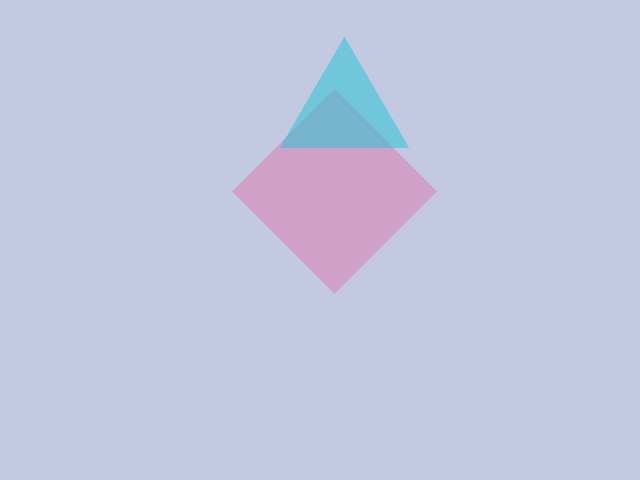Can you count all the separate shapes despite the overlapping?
Yes, there are 2 separate shapes.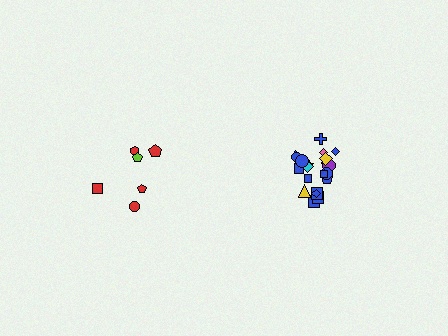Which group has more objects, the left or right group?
The right group.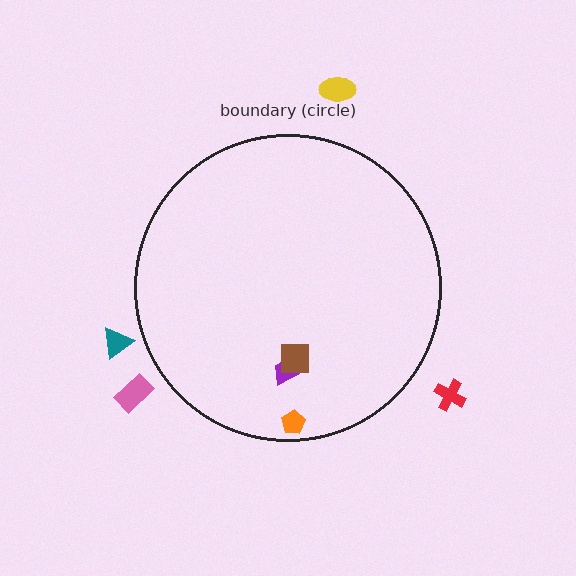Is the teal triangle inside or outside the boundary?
Outside.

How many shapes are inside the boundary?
3 inside, 4 outside.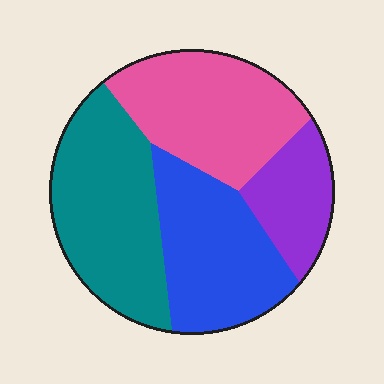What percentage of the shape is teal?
Teal covers about 30% of the shape.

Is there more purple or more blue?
Blue.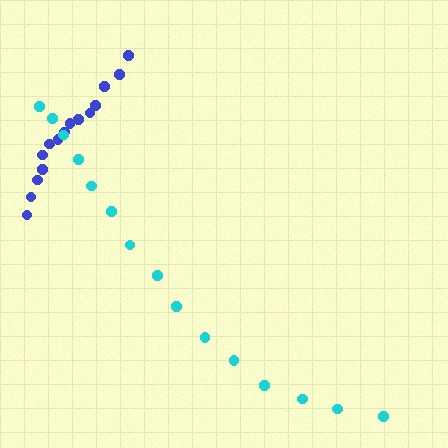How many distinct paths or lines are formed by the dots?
There are 2 distinct paths.